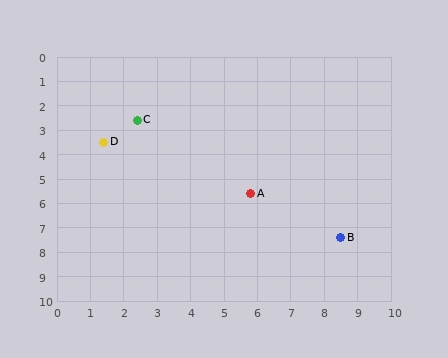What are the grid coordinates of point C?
Point C is at approximately (2.4, 2.6).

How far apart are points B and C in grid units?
Points B and C are about 7.8 grid units apart.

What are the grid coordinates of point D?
Point D is at approximately (1.4, 3.5).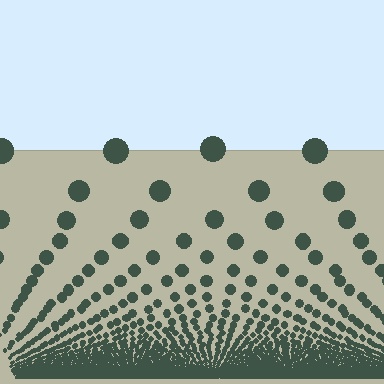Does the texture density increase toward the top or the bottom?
Density increases toward the bottom.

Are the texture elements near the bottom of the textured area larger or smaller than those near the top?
Smaller. The gradient is inverted — elements near the bottom are smaller and denser.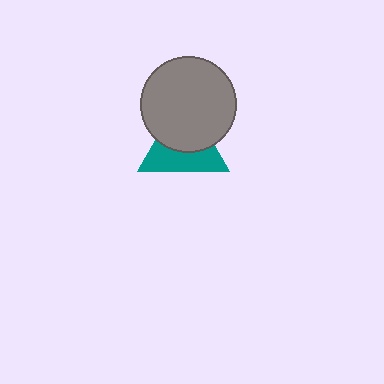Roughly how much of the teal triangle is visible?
About half of it is visible (roughly 48%).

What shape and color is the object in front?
The object in front is a gray circle.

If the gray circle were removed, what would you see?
You would see the complete teal triangle.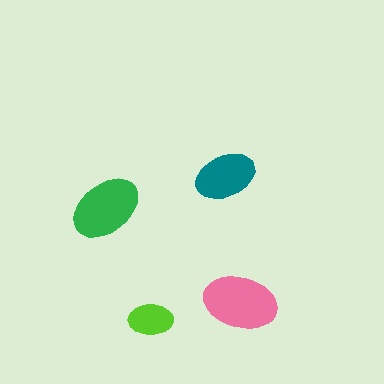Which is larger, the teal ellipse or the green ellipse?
The green one.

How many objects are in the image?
There are 4 objects in the image.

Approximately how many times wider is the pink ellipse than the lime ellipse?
About 1.5 times wider.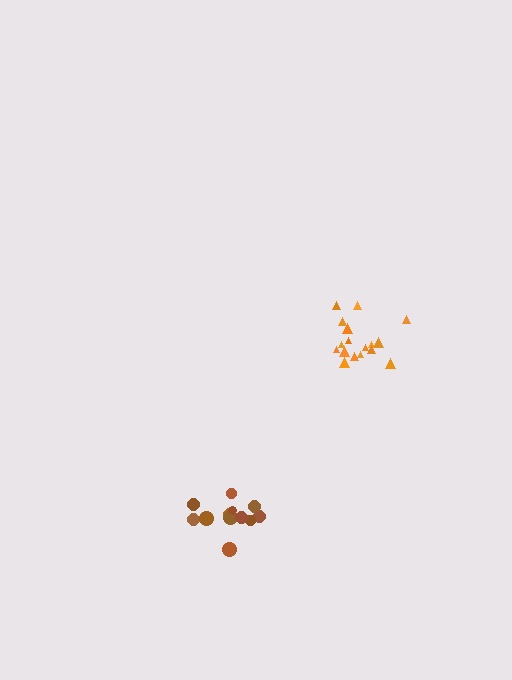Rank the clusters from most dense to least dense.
orange, brown.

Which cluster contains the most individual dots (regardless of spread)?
Orange (17).